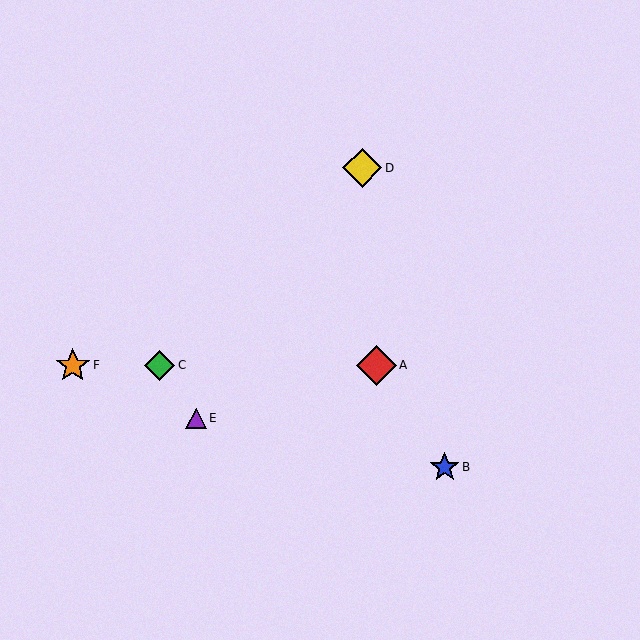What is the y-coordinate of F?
Object F is at y≈365.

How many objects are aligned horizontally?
3 objects (A, C, F) are aligned horizontally.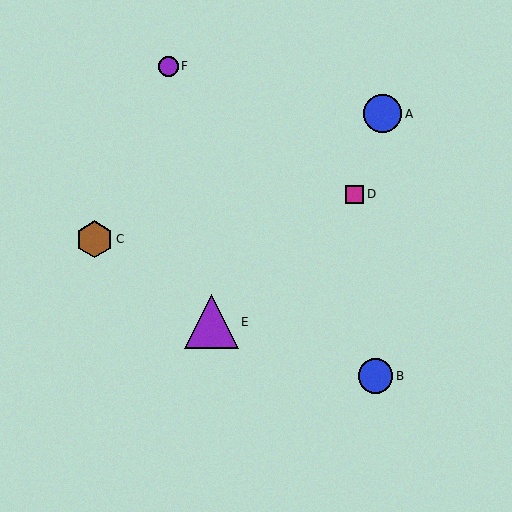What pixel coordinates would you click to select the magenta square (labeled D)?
Click at (355, 194) to select the magenta square D.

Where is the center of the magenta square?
The center of the magenta square is at (355, 194).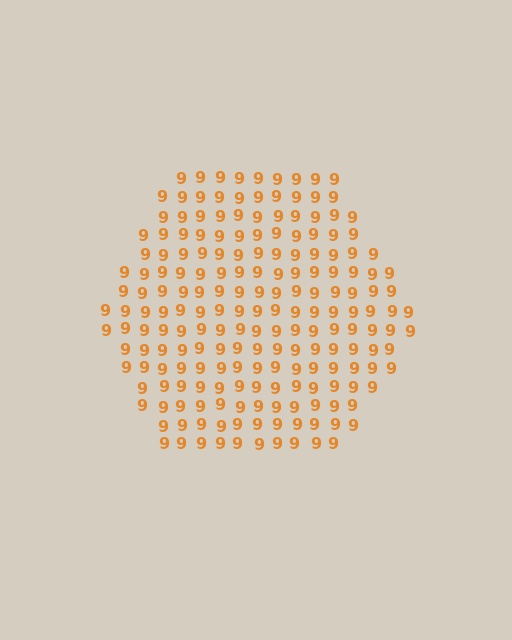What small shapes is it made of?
It is made of small digit 9's.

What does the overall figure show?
The overall figure shows a hexagon.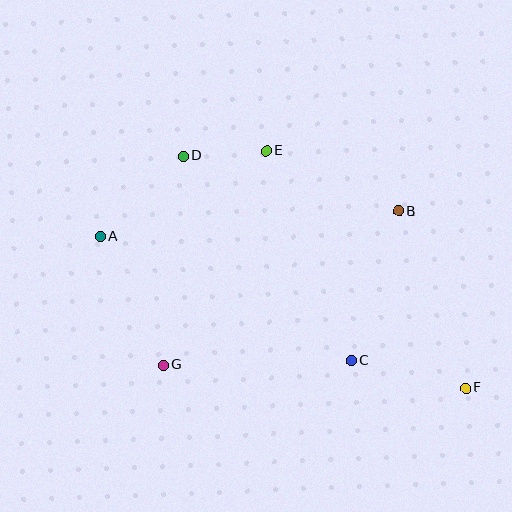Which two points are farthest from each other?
Points A and F are farthest from each other.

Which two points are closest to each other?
Points D and E are closest to each other.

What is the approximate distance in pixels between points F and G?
The distance between F and G is approximately 303 pixels.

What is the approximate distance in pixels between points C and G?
The distance between C and G is approximately 188 pixels.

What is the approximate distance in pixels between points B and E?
The distance between B and E is approximately 146 pixels.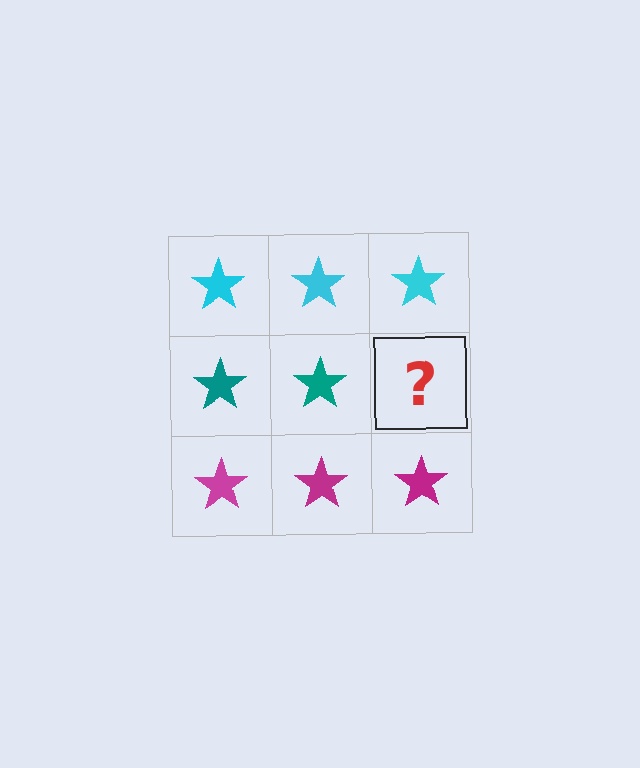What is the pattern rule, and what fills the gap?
The rule is that each row has a consistent color. The gap should be filled with a teal star.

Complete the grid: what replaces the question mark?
The question mark should be replaced with a teal star.